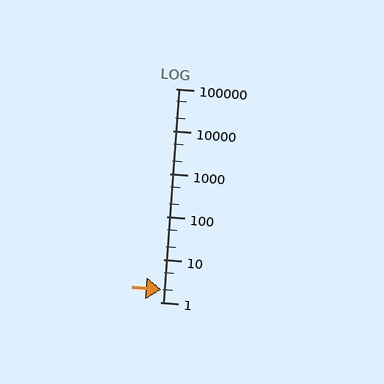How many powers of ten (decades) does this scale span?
The scale spans 5 decades, from 1 to 100000.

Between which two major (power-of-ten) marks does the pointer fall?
The pointer is between 1 and 10.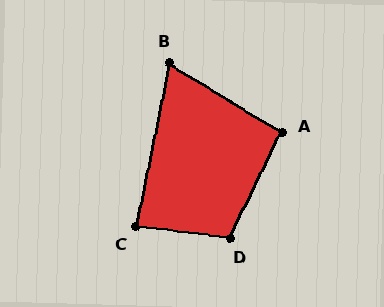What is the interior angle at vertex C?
Approximately 85 degrees (approximately right).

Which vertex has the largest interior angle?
D, at approximately 109 degrees.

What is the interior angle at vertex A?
Approximately 95 degrees (approximately right).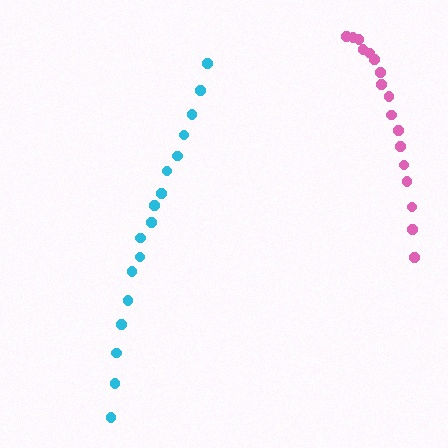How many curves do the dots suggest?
There are 2 distinct paths.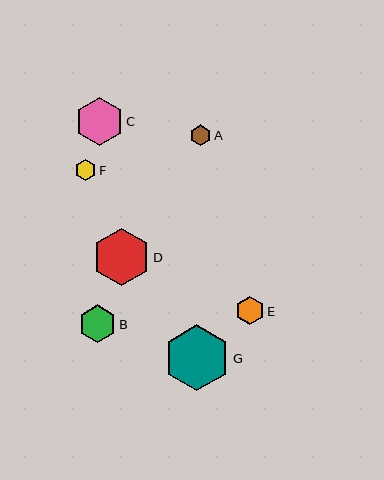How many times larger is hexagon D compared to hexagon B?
Hexagon D is approximately 1.5 times the size of hexagon B.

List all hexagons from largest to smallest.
From largest to smallest: G, D, C, B, E, A, F.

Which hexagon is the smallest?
Hexagon F is the smallest with a size of approximately 21 pixels.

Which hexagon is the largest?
Hexagon G is the largest with a size of approximately 66 pixels.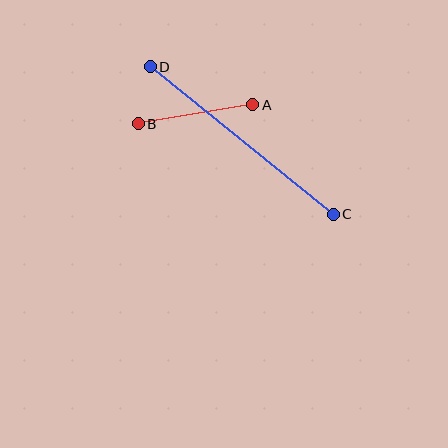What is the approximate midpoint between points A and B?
The midpoint is at approximately (195, 114) pixels.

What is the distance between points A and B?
The distance is approximately 116 pixels.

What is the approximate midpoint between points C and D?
The midpoint is at approximately (242, 141) pixels.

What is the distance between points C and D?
The distance is approximately 235 pixels.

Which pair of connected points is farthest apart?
Points C and D are farthest apart.